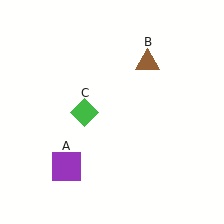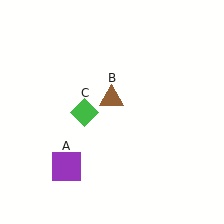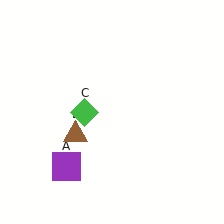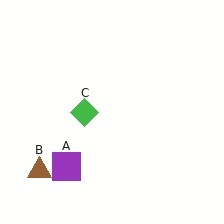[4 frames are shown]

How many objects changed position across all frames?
1 object changed position: brown triangle (object B).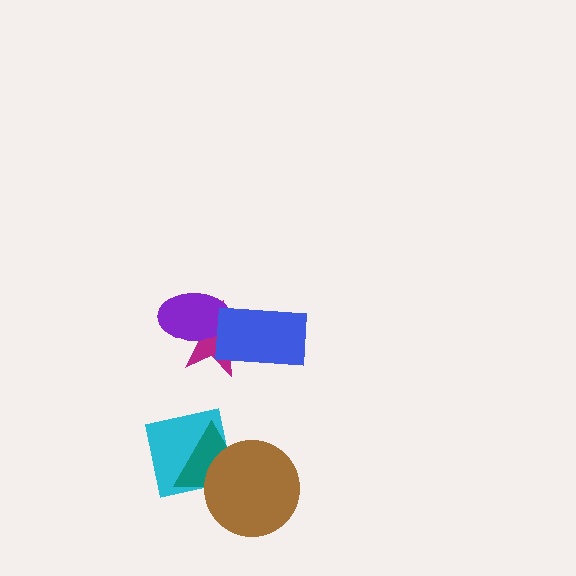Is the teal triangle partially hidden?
Yes, it is partially covered by another shape.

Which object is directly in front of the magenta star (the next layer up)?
The purple ellipse is directly in front of the magenta star.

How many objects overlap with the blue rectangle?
2 objects overlap with the blue rectangle.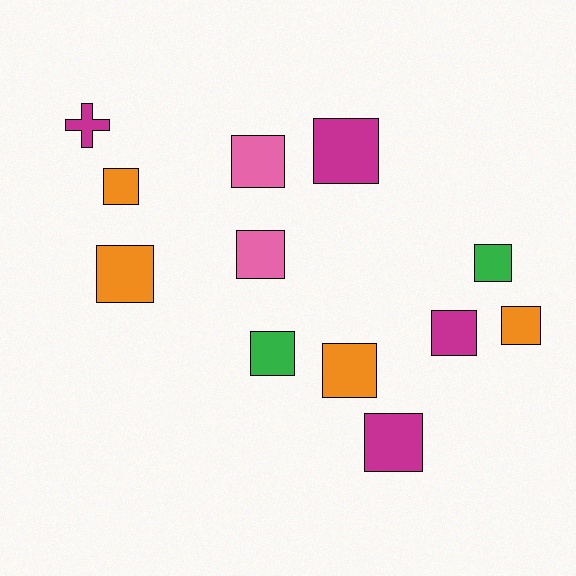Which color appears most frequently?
Magenta, with 4 objects.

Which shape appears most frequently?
Square, with 11 objects.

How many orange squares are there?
There are 4 orange squares.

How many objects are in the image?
There are 12 objects.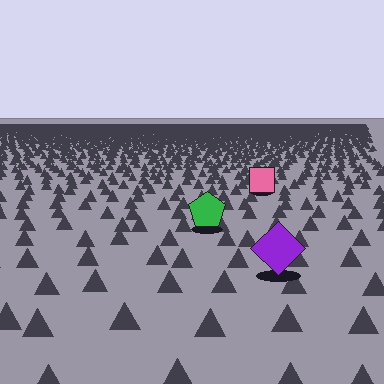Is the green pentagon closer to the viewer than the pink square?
Yes. The green pentagon is closer — you can tell from the texture gradient: the ground texture is coarser near it.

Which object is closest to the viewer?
The purple diamond is closest. The texture marks near it are larger and more spread out.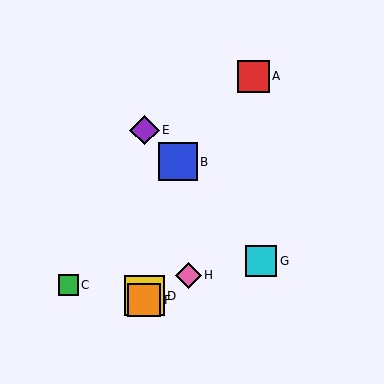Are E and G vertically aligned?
No, E is at x≈144 and G is at x≈261.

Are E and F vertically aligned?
Yes, both are at x≈144.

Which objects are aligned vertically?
Objects D, E, F are aligned vertically.